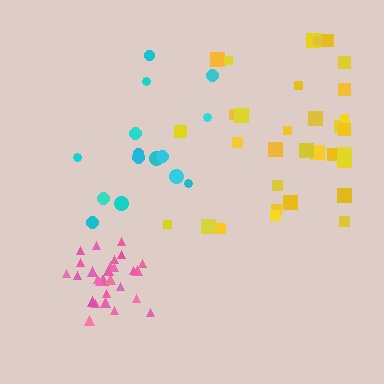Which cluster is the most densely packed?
Pink.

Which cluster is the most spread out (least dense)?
Cyan.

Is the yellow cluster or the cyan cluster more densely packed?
Yellow.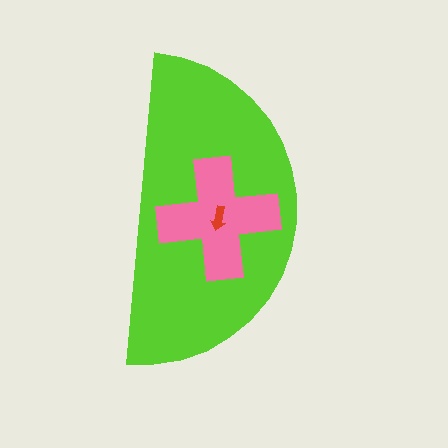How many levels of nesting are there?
3.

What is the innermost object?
The red arrow.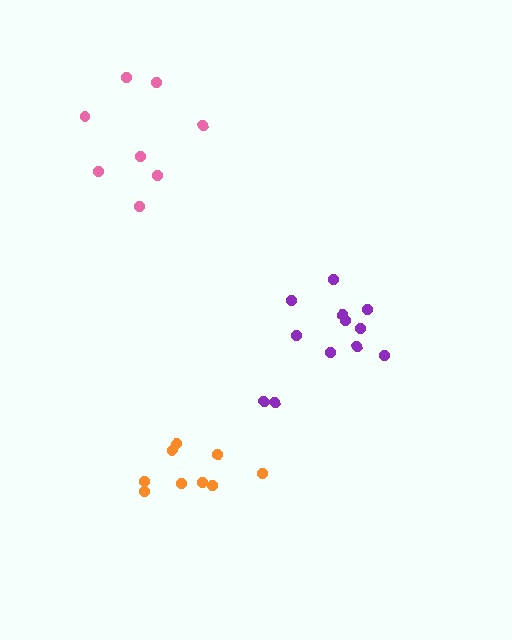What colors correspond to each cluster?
The clusters are colored: pink, orange, purple.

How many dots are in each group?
Group 1: 8 dots, Group 2: 9 dots, Group 3: 12 dots (29 total).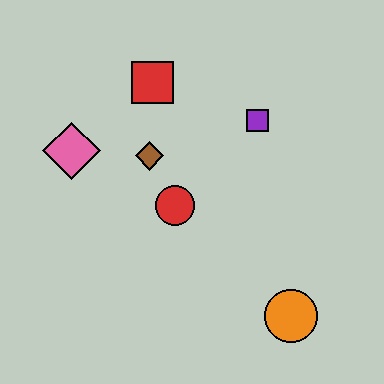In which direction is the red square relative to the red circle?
The red square is above the red circle.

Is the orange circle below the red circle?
Yes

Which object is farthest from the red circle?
The orange circle is farthest from the red circle.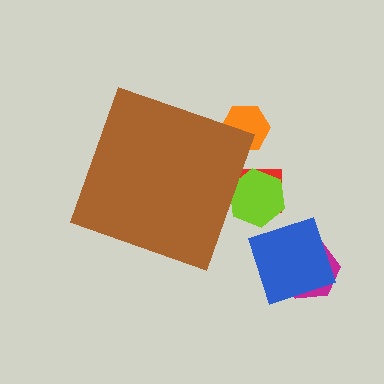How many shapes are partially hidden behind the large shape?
3 shapes are partially hidden.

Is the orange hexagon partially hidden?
Yes, the orange hexagon is partially hidden behind the brown diamond.